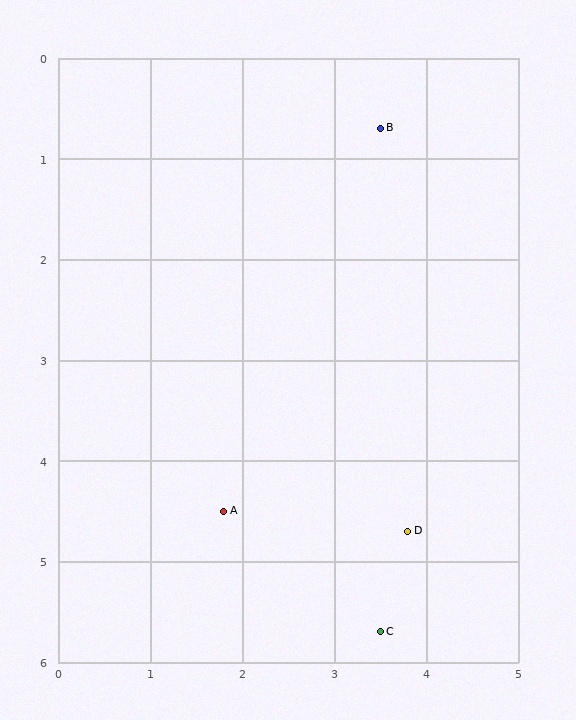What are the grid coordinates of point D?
Point D is at approximately (3.8, 4.7).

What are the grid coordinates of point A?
Point A is at approximately (1.8, 4.5).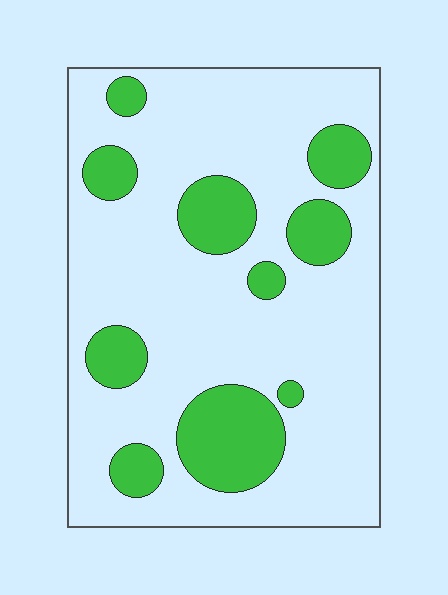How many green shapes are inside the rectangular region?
10.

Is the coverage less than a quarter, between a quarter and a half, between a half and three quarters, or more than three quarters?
Less than a quarter.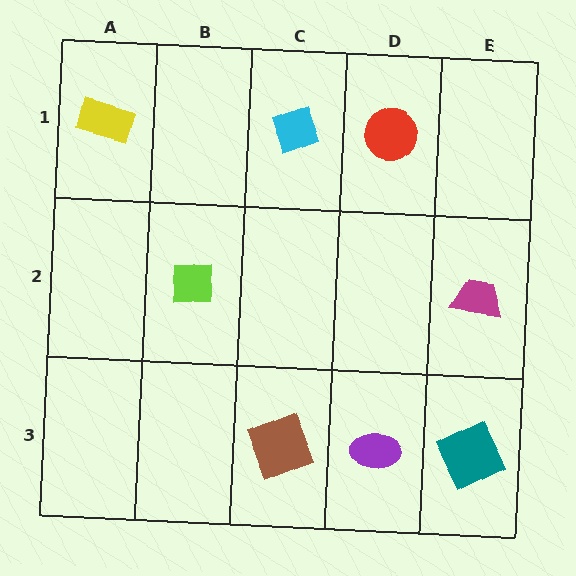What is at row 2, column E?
A magenta trapezoid.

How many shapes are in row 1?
3 shapes.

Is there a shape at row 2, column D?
No, that cell is empty.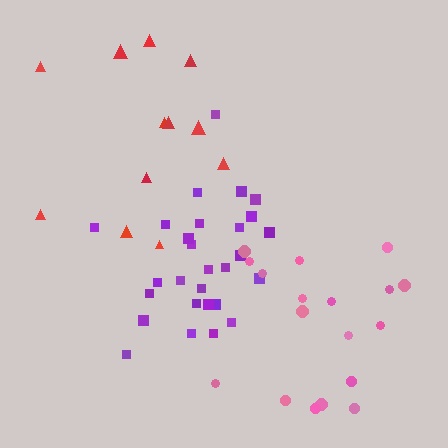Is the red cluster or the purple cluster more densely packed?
Purple.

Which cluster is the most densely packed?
Purple.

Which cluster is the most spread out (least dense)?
Red.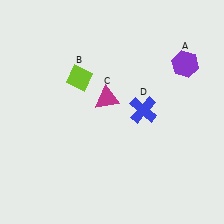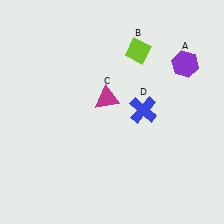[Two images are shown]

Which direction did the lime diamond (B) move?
The lime diamond (B) moved right.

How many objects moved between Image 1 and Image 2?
1 object moved between the two images.